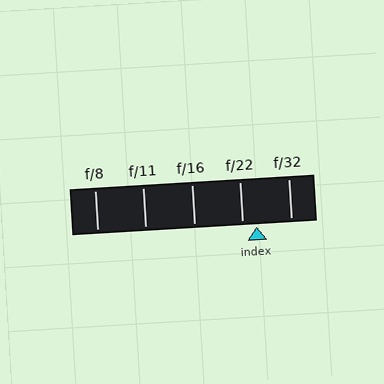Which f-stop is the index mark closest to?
The index mark is closest to f/22.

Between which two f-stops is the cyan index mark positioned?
The index mark is between f/22 and f/32.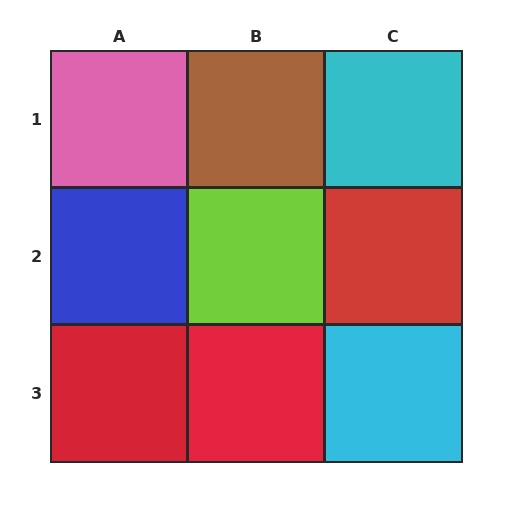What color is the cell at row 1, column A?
Pink.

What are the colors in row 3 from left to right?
Red, red, cyan.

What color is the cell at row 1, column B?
Brown.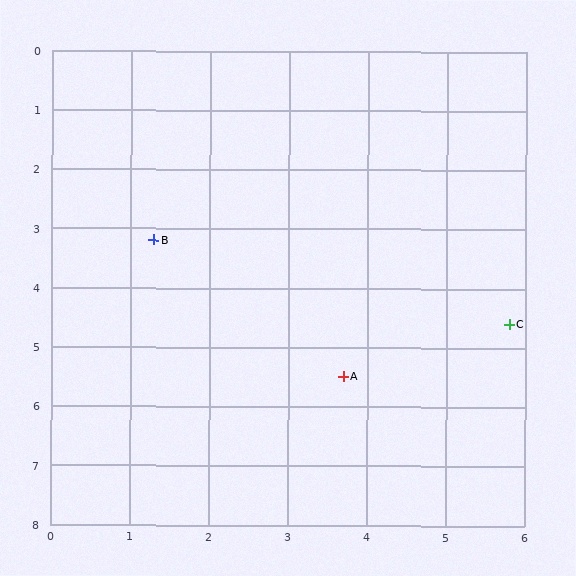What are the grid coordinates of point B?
Point B is at approximately (1.3, 3.2).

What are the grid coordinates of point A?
Point A is at approximately (3.7, 5.5).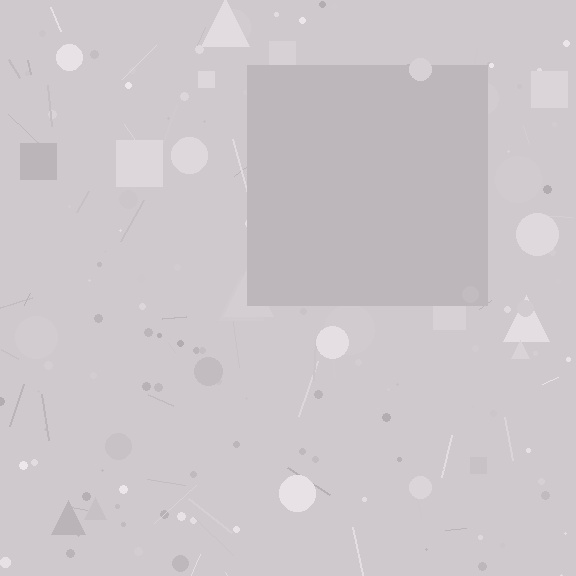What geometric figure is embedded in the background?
A square is embedded in the background.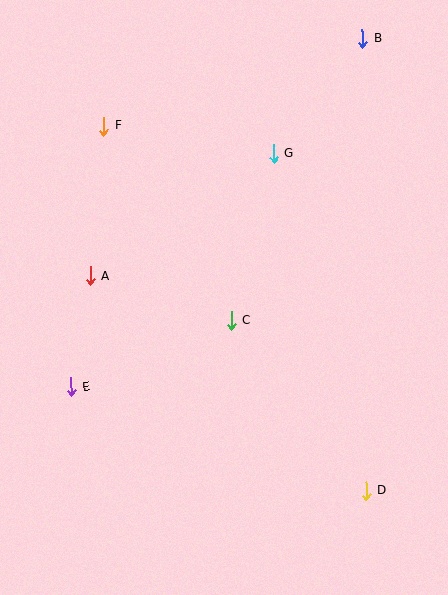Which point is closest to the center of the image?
Point C at (231, 321) is closest to the center.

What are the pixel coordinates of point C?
Point C is at (231, 321).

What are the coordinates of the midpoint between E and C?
The midpoint between E and C is at (151, 354).